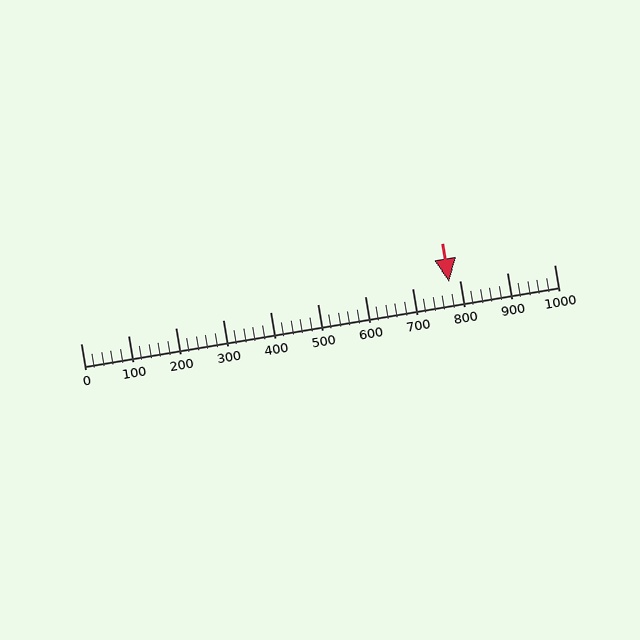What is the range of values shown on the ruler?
The ruler shows values from 0 to 1000.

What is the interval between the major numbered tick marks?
The major tick marks are spaced 100 units apart.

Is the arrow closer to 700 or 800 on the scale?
The arrow is closer to 800.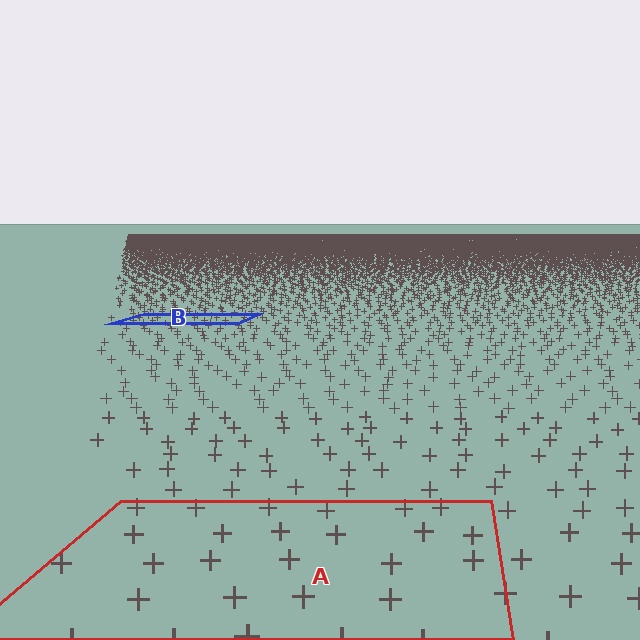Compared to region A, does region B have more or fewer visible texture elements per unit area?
Region B has more texture elements per unit area — they are packed more densely because it is farther away.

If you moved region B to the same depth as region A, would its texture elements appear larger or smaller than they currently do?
They would appear larger. At a closer depth, the same texture elements are projected at a bigger on-screen size.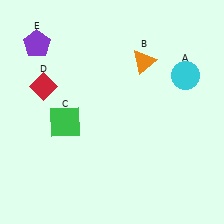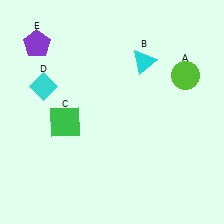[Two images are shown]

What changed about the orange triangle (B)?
In Image 1, B is orange. In Image 2, it changed to cyan.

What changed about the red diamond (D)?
In Image 1, D is red. In Image 2, it changed to cyan.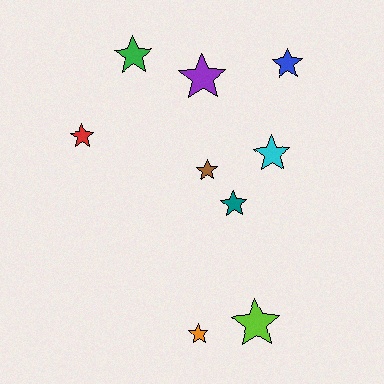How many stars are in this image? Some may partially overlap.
There are 9 stars.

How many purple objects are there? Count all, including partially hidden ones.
There is 1 purple object.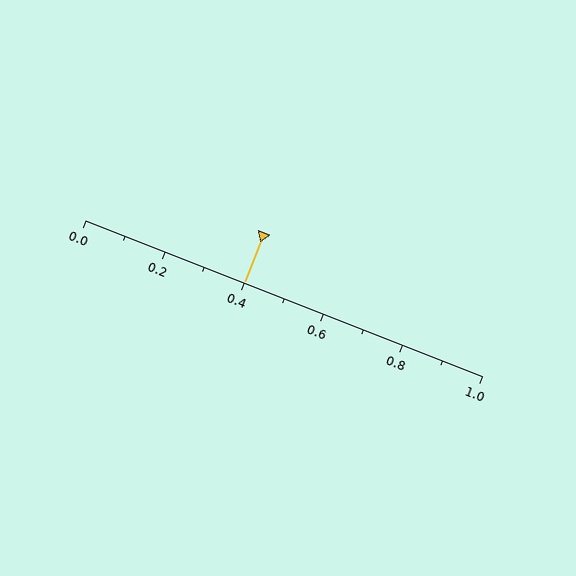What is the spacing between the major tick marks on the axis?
The major ticks are spaced 0.2 apart.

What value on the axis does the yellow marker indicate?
The marker indicates approximately 0.4.